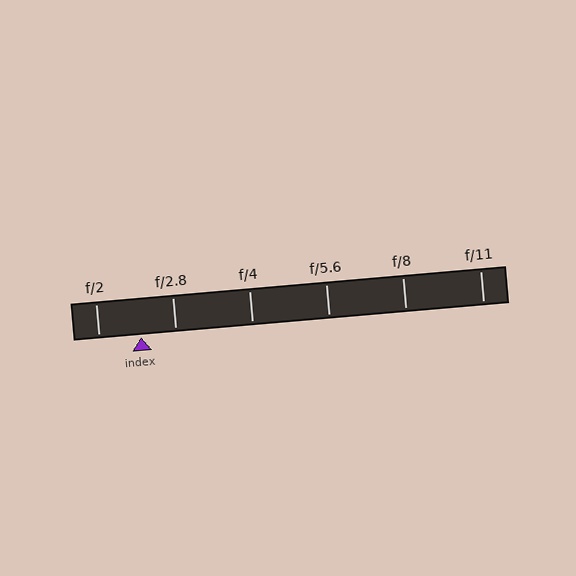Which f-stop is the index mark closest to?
The index mark is closest to f/2.8.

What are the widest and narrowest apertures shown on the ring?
The widest aperture shown is f/2 and the narrowest is f/11.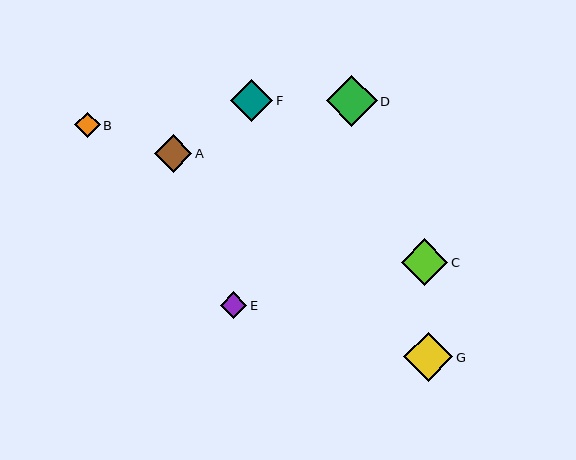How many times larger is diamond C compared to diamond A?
Diamond C is approximately 1.2 times the size of diamond A.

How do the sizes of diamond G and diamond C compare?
Diamond G and diamond C are approximately the same size.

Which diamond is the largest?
Diamond D is the largest with a size of approximately 51 pixels.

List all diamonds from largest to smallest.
From largest to smallest: D, G, C, F, A, E, B.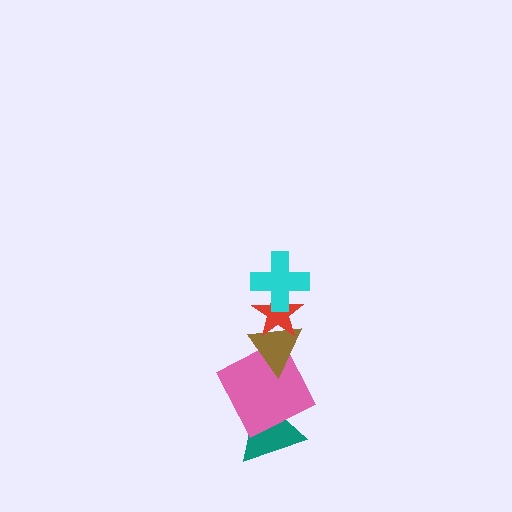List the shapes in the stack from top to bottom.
From top to bottom: the cyan cross, the red star, the brown triangle, the pink square, the teal triangle.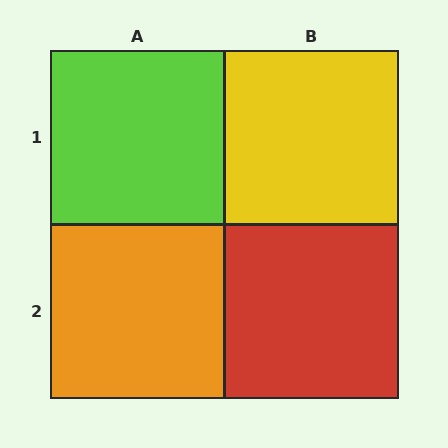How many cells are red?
1 cell is red.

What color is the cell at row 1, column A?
Lime.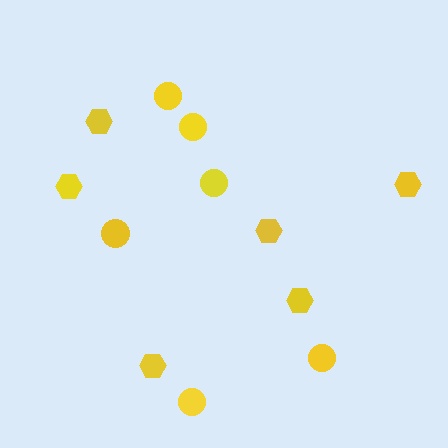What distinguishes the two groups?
There are 2 groups: one group of circles (6) and one group of hexagons (6).